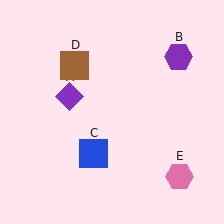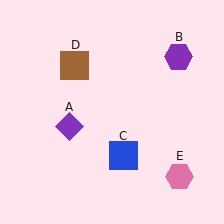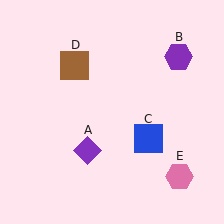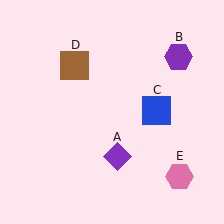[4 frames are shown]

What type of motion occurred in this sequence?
The purple diamond (object A), blue square (object C) rotated counterclockwise around the center of the scene.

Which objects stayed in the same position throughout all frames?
Purple hexagon (object B) and brown square (object D) and pink hexagon (object E) remained stationary.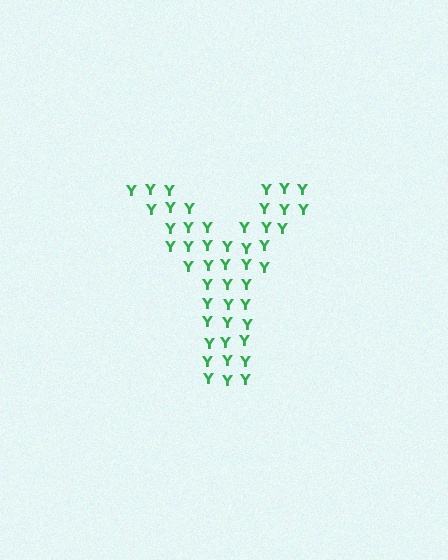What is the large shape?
The large shape is the letter Y.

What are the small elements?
The small elements are letter Y's.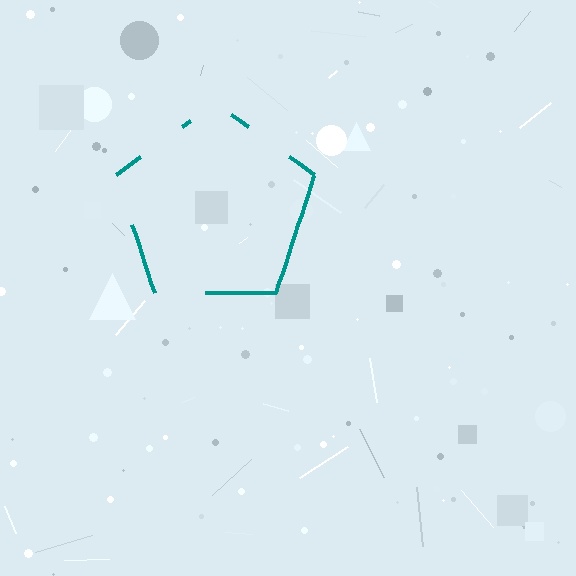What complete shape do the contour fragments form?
The contour fragments form a pentagon.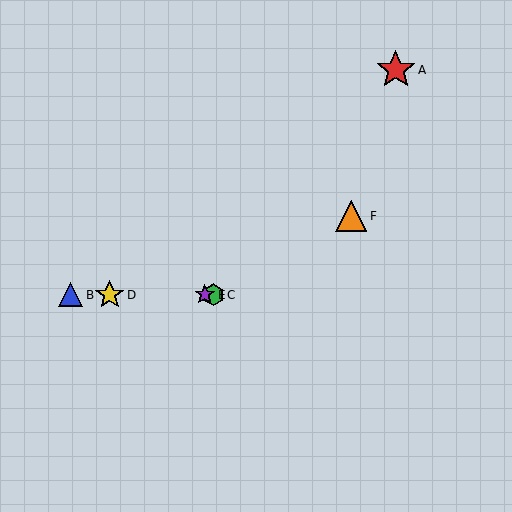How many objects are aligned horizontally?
4 objects (B, C, D, E) are aligned horizontally.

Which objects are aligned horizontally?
Objects B, C, D, E are aligned horizontally.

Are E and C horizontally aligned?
Yes, both are at y≈295.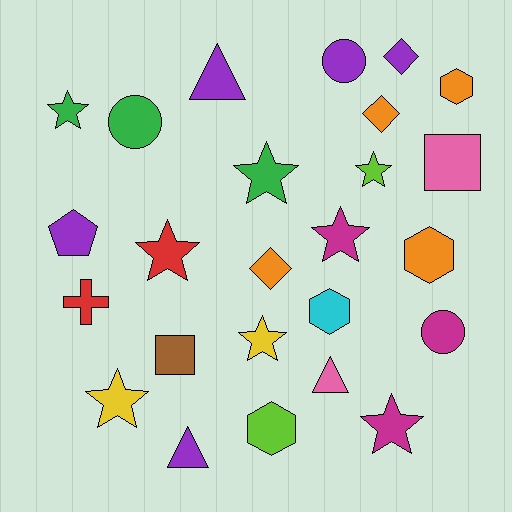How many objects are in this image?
There are 25 objects.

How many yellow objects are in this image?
There are 2 yellow objects.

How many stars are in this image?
There are 8 stars.